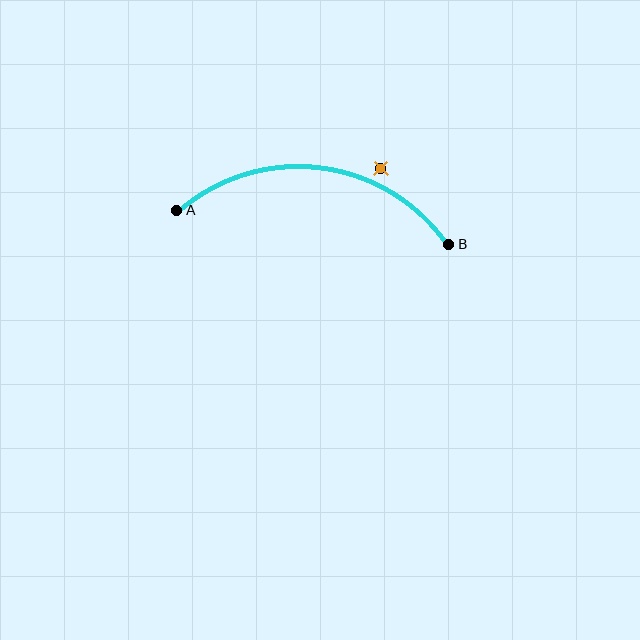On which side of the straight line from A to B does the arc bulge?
The arc bulges above the straight line connecting A and B.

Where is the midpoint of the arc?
The arc midpoint is the point on the curve farthest from the straight line joining A and B. It sits above that line.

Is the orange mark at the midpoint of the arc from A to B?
No — the orange mark does not lie on the arc at all. It sits slightly outside the curve.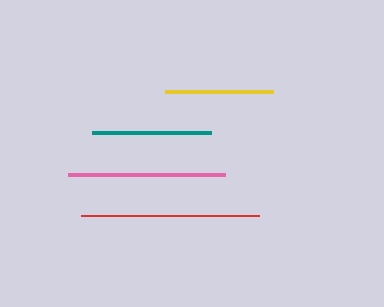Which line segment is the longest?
The red line is the longest at approximately 177 pixels.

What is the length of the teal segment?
The teal segment is approximately 120 pixels long.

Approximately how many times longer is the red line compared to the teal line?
The red line is approximately 1.5 times the length of the teal line.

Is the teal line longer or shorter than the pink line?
The pink line is longer than the teal line.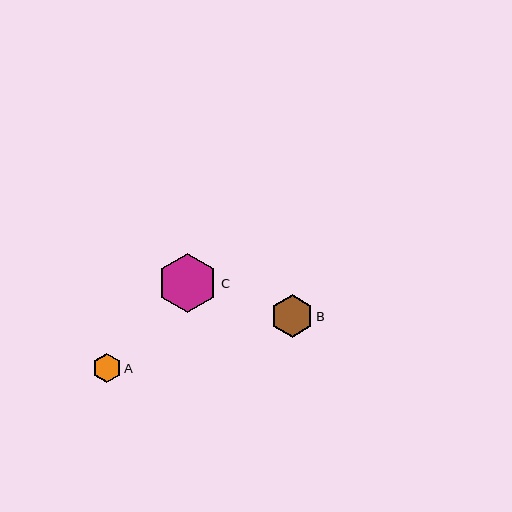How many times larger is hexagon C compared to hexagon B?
Hexagon C is approximately 1.4 times the size of hexagon B.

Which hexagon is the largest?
Hexagon C is the largest with a size of approximately 60 pixels.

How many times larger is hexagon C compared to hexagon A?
Hexagon C is approximately 2.1 times the size of hexagon A.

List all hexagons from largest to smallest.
From largest to smallest: C, B, A.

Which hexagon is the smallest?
Hexagon A is the smallest with a size of approximately 29 pixels.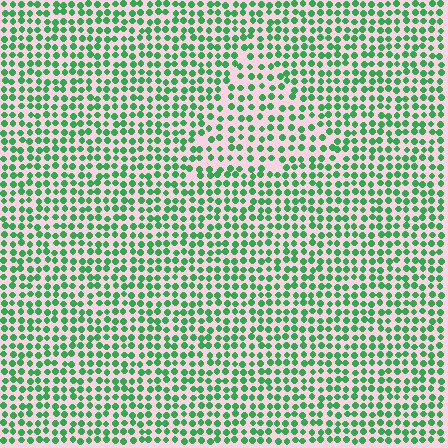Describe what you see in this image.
The image contains small green elements arranged at two different densities. A triangle-shaped region is visible where the elements are less densely packed than the surrounding area.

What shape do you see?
I see a triangle.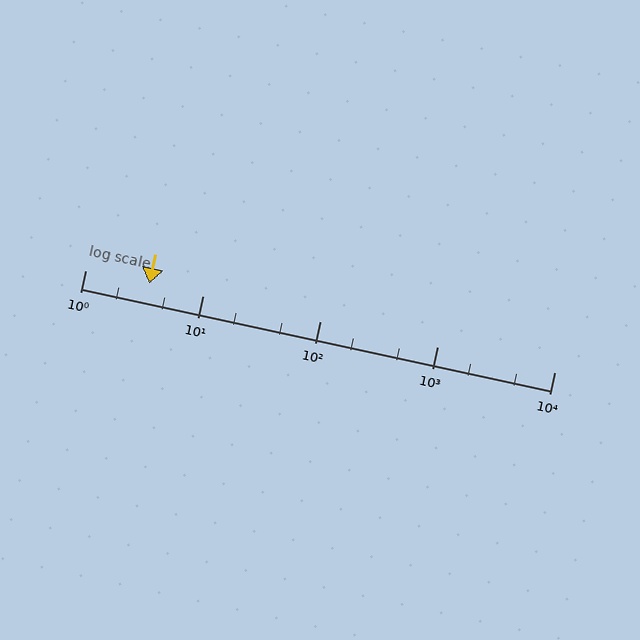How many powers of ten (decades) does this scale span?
The scale spans 4 decades, from 1 to 10000.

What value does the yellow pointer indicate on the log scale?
The pointer indicates approximately 3.5.